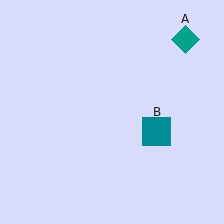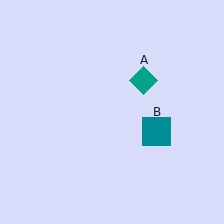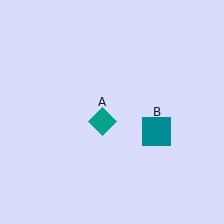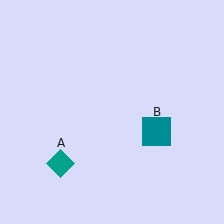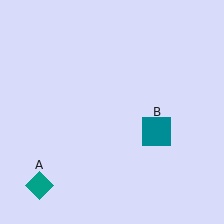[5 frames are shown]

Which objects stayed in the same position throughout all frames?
Teal square (object B) remained stationary.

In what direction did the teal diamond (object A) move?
The teal diamond (object A) moved down and to the left.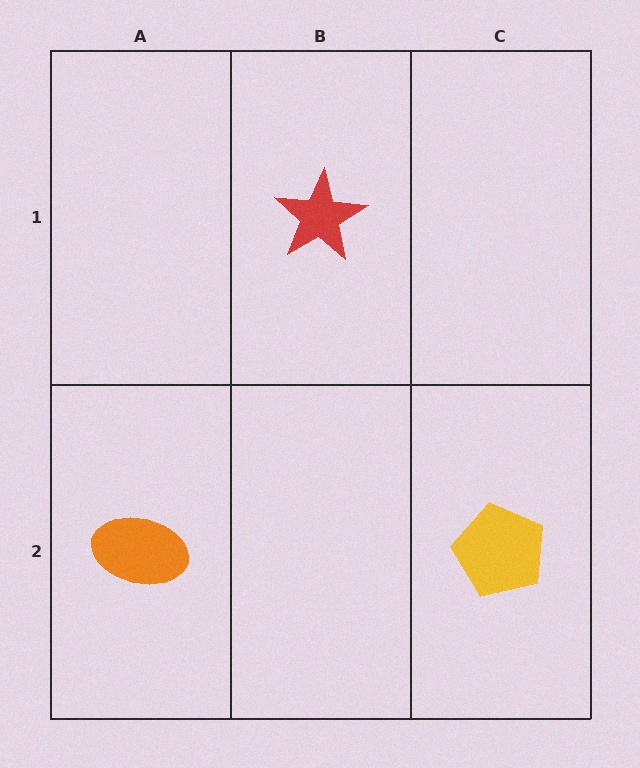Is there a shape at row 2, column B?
No, that cell is empty.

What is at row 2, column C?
A yellow pentagon.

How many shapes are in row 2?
2 shapes.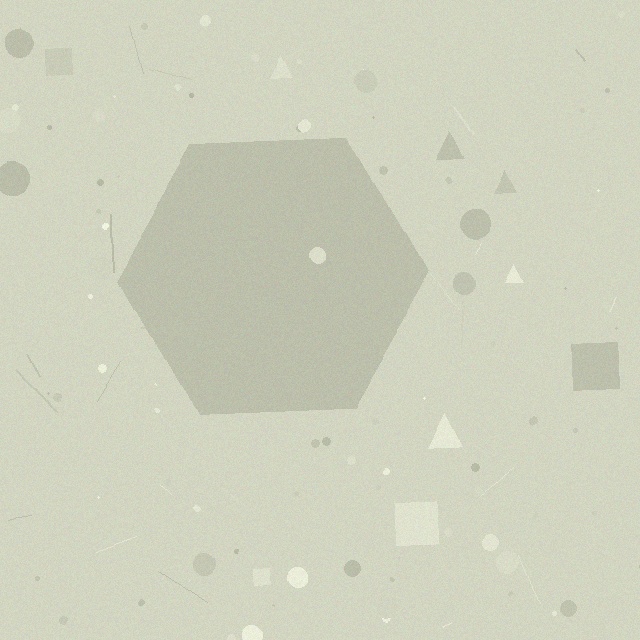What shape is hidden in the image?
A hexagon is hidden in the image.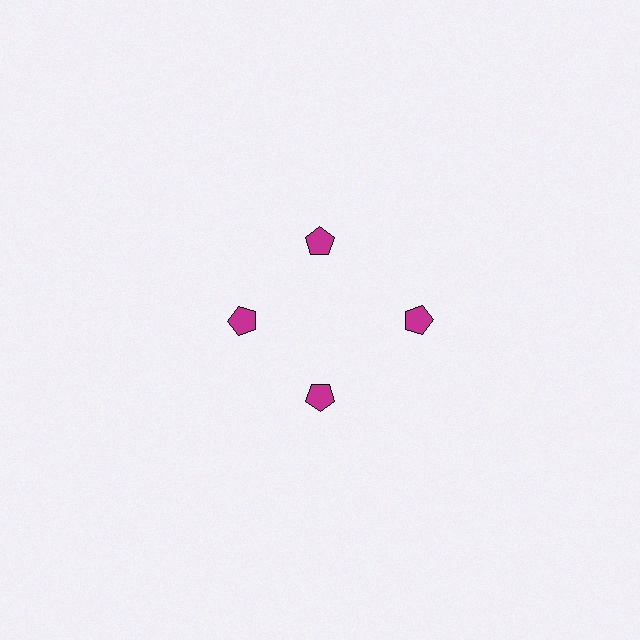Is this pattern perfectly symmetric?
No. The 4 magenta pentagons are arranged in a ring, but one element near the 3 o'clock position is pushed outward from the center, breaking the 4-fold rotational symmetry.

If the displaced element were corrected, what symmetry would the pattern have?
It would have 4-fold rotational symmetry — the pattern would map onto itself every 90 degrees.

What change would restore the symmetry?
The symmetry would be restored by moving it inward, back onto the ring so that all 4 pentagons sit at equal angles and equal distance from the center.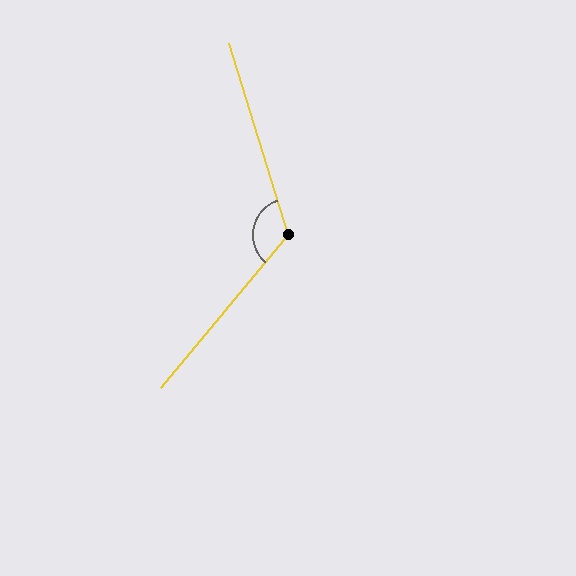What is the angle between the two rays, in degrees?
Approximately 123 degrees.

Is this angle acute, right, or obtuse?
It is obtuse.